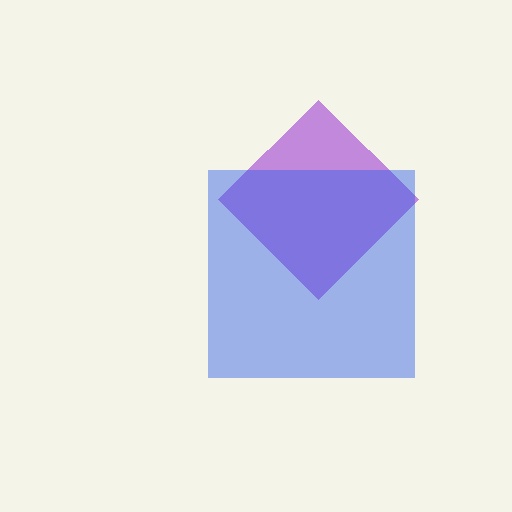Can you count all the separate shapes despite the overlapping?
Yes, there are 2 separate shapes.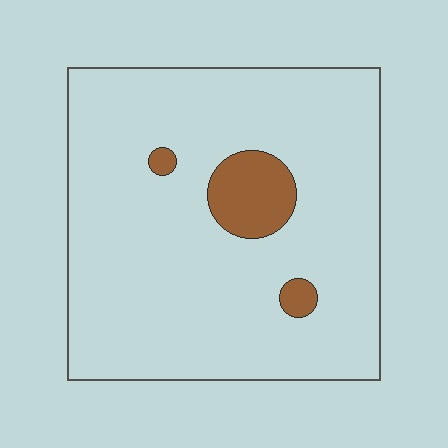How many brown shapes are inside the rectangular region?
3.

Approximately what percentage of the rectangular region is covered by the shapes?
Approximately 10%.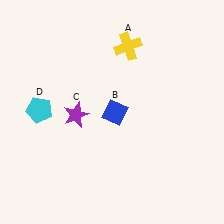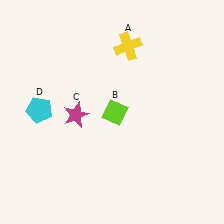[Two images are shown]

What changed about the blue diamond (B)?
In Image 1, B is blue. In Image 2, it changed to lime.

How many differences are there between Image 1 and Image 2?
There are 2 differences between the two images.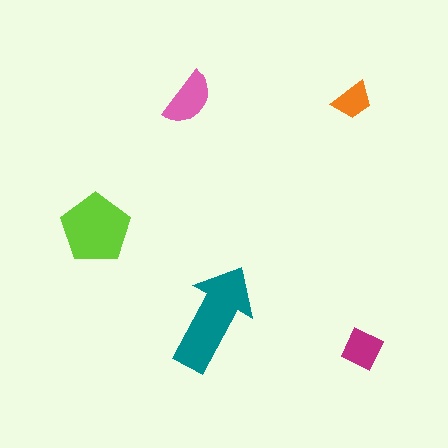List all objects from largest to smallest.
The teal arrow, the lime pentagon, the pink semicircle, the magenta square, the orange trapezoid.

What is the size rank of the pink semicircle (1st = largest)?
3rd.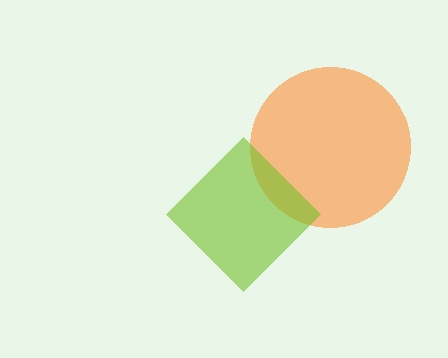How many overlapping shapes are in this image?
There are 2 overlapping shapes in the image.